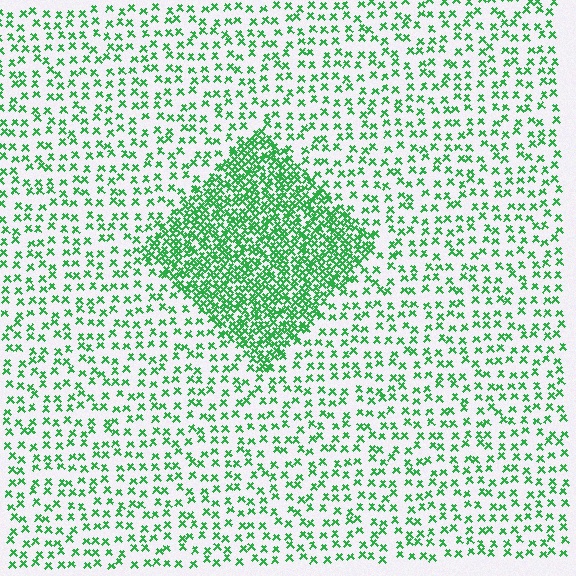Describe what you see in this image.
The image contains small green elements arranged at two different densities. A diamond-shaped region is visible where the elements are more densely packed than the surrounding area.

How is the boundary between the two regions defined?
The boundary is defined by a change in element density (approximately 2.9x ratio). All elements are the same color, size, and shape.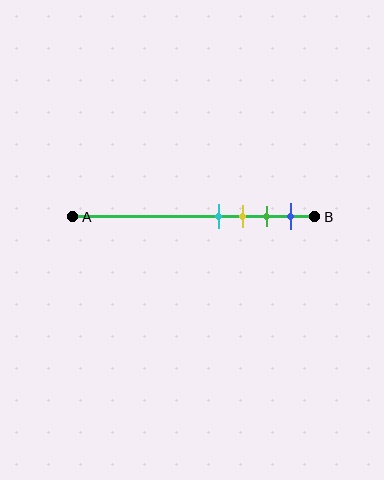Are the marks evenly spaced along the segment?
Yes, the marks are approximately evenly spaced.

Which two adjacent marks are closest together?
The cyan and yellow marks are the closest adjacent pair.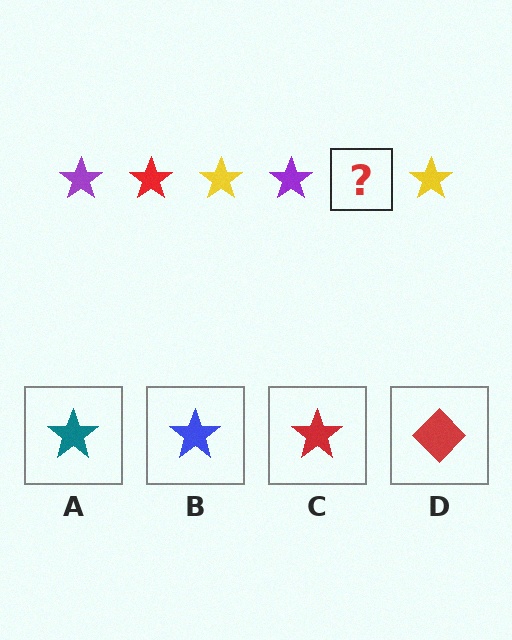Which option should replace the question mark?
Option C.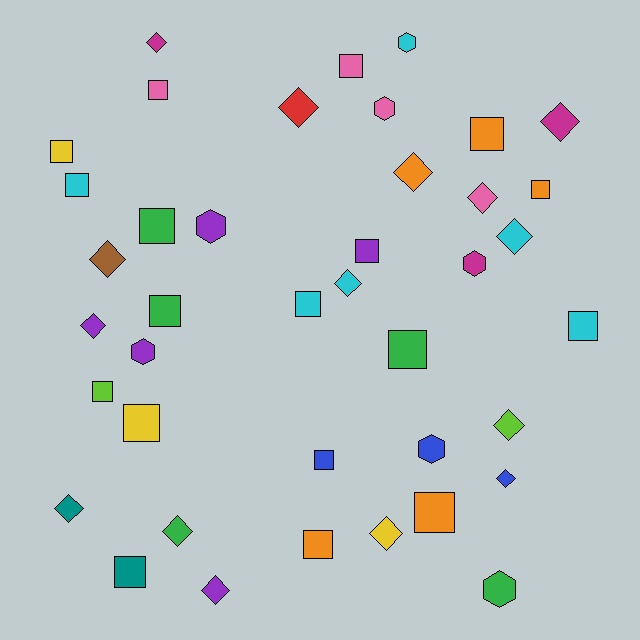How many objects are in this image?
There are 40 objects.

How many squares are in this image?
There are 18 squares.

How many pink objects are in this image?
There are 4 pink objects.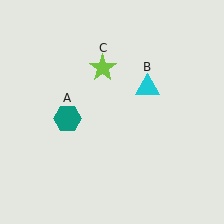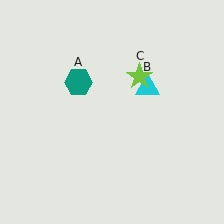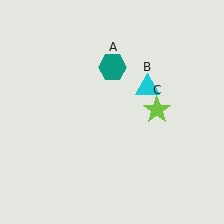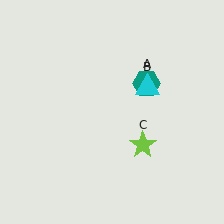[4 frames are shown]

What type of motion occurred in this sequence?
The teal hexagon (object A), lime star (object C) rotated clockwise around the center of the scene.